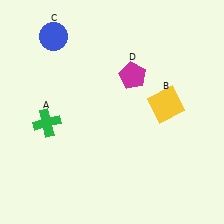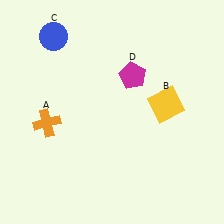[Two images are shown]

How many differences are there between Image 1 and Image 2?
There is 1 difference between the two images.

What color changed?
The cross (A) changed from green in Image 1 to orange in Image 2.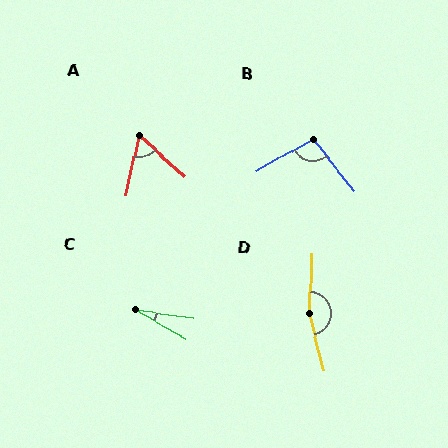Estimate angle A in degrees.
Approximately 60 degrees.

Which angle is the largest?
D, at approximately 163 degrees.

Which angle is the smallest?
C, at approximately 22 degrees.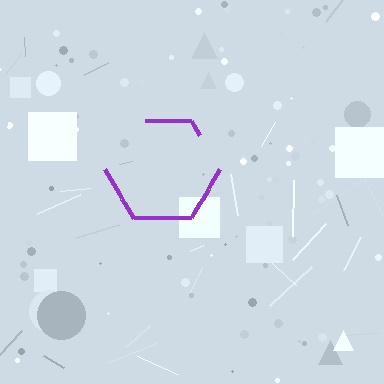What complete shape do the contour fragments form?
The contour fragments form a hexagon.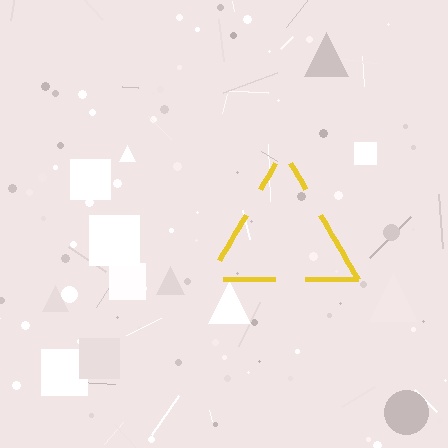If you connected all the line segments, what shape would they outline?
They would outline a triangle.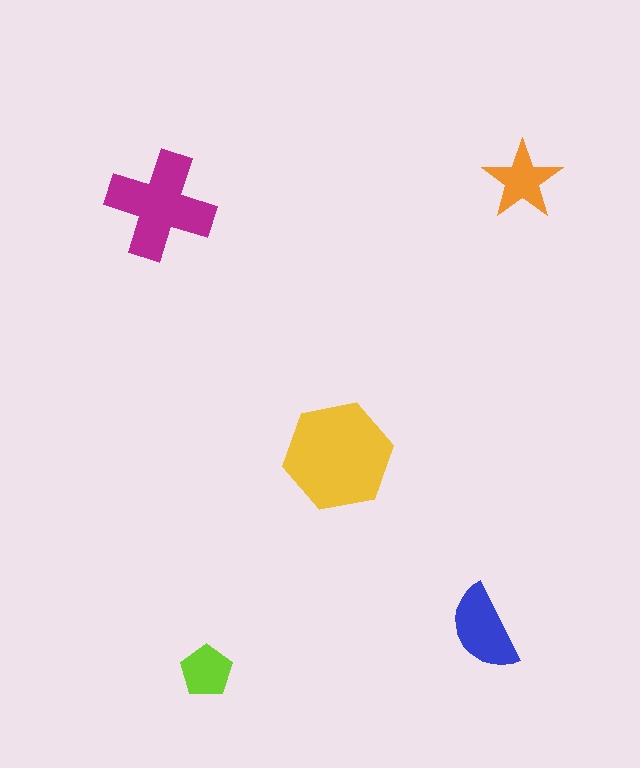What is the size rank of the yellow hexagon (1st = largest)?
1st.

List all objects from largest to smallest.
The yellow hexagon, the magenta cross, the blue semicircle, the orange star, the lime pentagon.